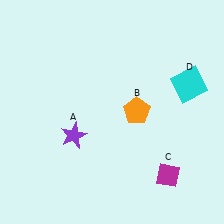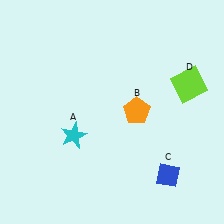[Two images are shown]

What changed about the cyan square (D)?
In Image 1, D is cyan. In Image 2, it changed to lime.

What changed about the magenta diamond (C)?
In Image 1, C is magenta. In Image 2, it changed to blue.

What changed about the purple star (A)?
In Image 1, A is purple. In Image 2, it changed to cyan.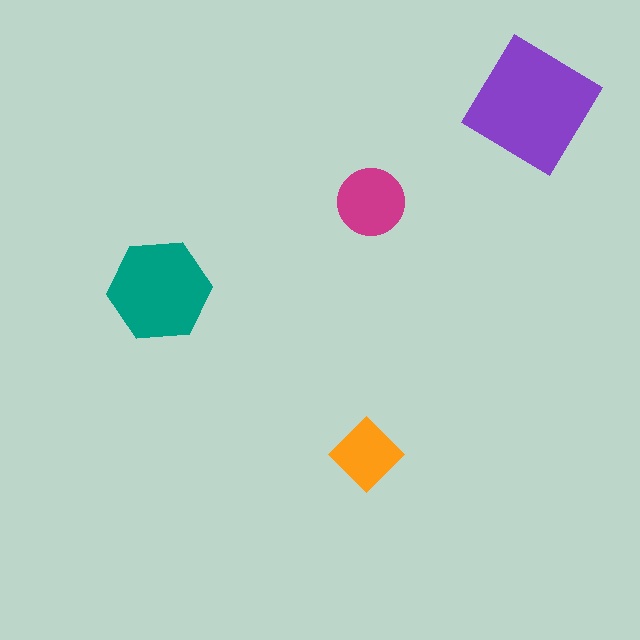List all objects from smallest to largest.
The orange diamond, the magenta circle, the teal hexagon, the purple diamond.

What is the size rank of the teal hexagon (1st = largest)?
2nd.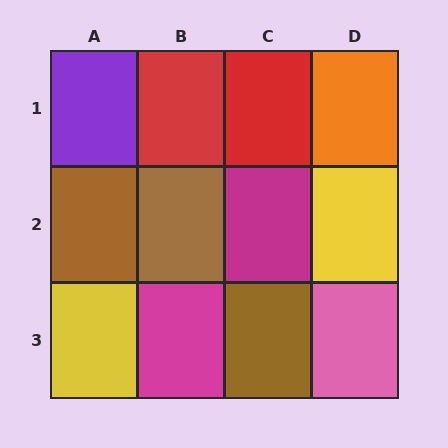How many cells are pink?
1 cell is pink.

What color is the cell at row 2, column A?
Brown.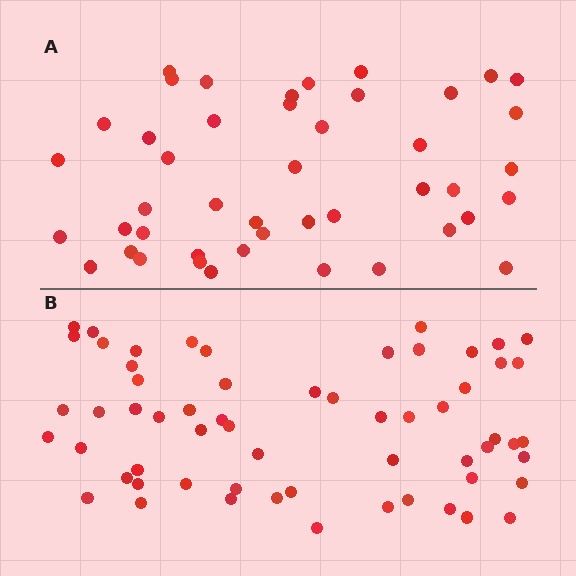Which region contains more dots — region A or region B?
Region B (the bottom region) has more dots.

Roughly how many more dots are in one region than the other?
Region B has approximately 15 more dots than region A.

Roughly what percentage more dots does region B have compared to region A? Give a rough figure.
About 35% more.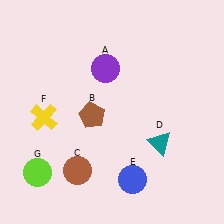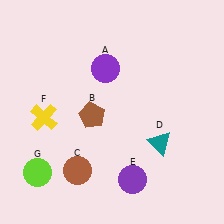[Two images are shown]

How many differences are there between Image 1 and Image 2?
There is 1 difference between the two images.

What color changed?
The circle (E) changed from blue in Image 1 to purple in Image 2.